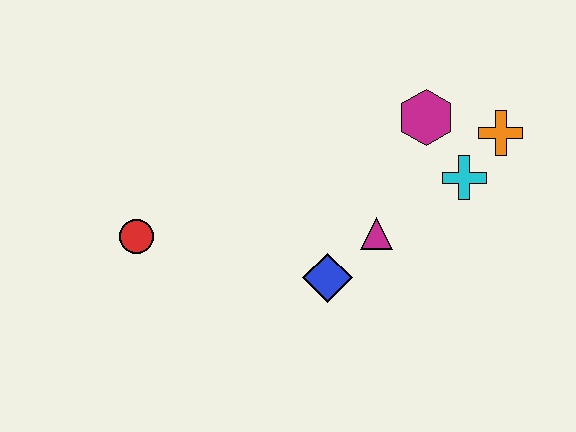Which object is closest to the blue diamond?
The magenta triangle is closest to the blue diamond.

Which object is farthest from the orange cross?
The red circle is farthest from the orange cross.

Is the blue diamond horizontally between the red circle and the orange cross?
Yes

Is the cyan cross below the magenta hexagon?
Yes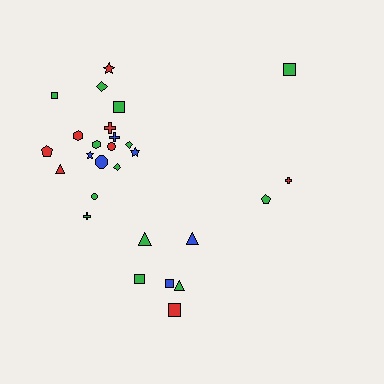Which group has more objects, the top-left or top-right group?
The top-left group.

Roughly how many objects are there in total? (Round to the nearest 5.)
Roughly 25 objects in total.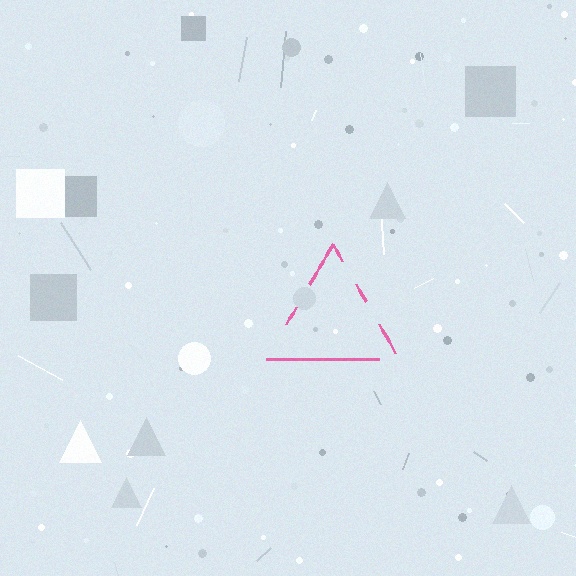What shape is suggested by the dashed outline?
The dashed outline suggests a triangle.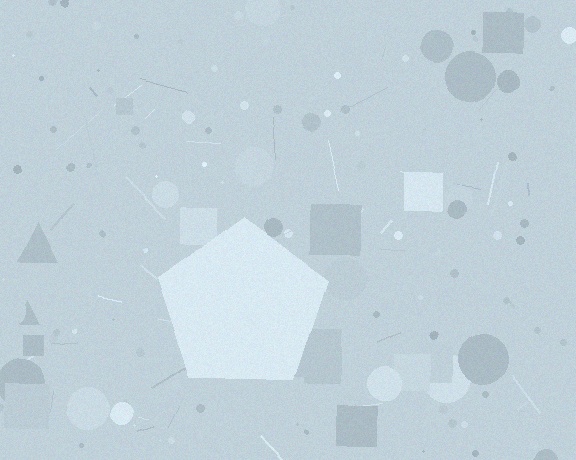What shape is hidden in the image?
A pentagon is hidden in the image.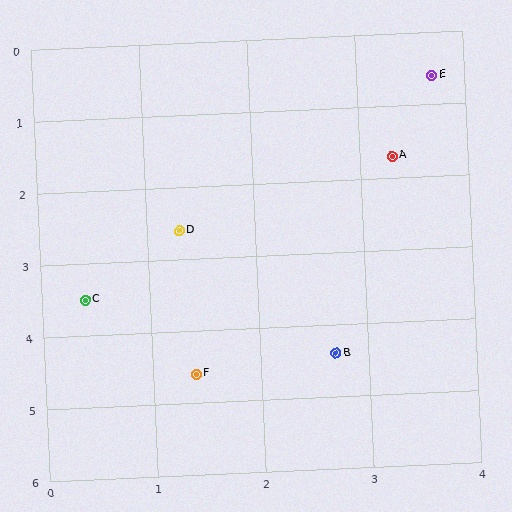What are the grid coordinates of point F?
Point F is at approximately (1.4, 4.6).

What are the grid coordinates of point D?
Point D is at approximately (1.3, 2.6).